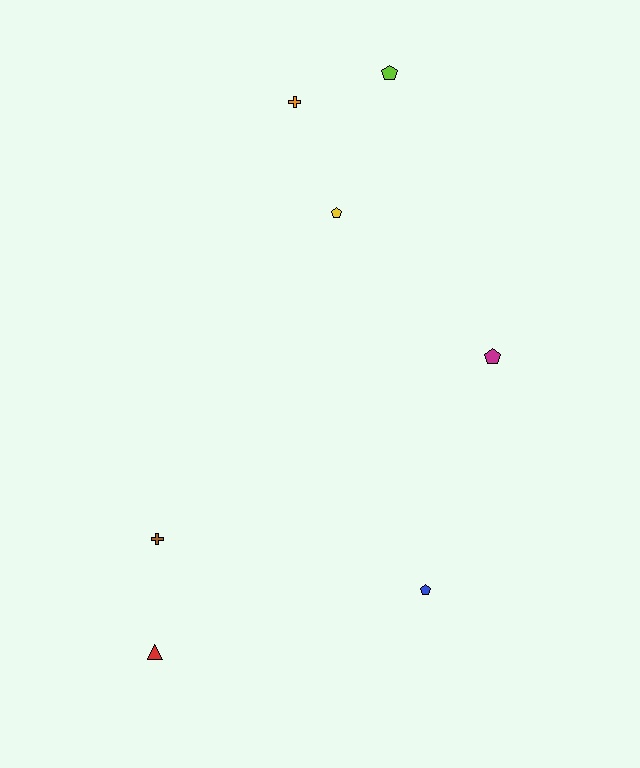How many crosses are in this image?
There are 2 crosses.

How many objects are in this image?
There are 7 objects.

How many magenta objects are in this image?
There is 1 magenta object.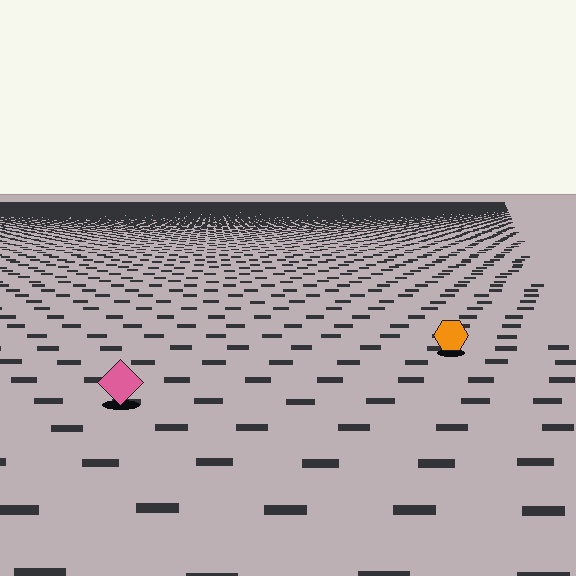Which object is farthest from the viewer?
The orange hexagon is farthest from the viewer. It appears smaller and the ground texture around it is denser.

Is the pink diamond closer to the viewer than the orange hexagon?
Yes. The pink diamond is closer — you can tell from the texture gradient: the ground texture is coarser near it.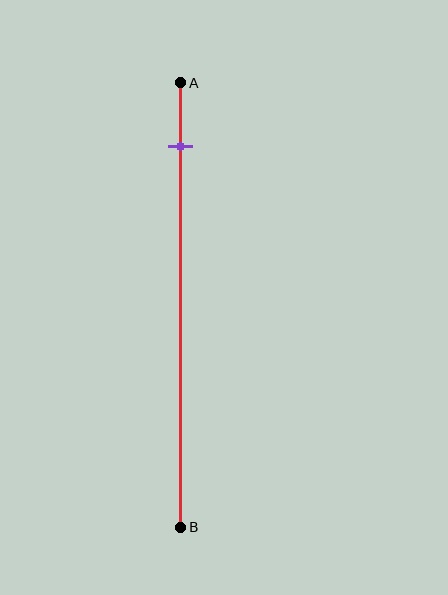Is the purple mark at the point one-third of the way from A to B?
No, the mark is at about 15% from A, not at the 33% one-third point.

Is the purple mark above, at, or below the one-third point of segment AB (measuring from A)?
The purple mark is above the one-third point of segment AB.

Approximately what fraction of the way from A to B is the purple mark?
The purple mark is approximately 15% of the way from A to B.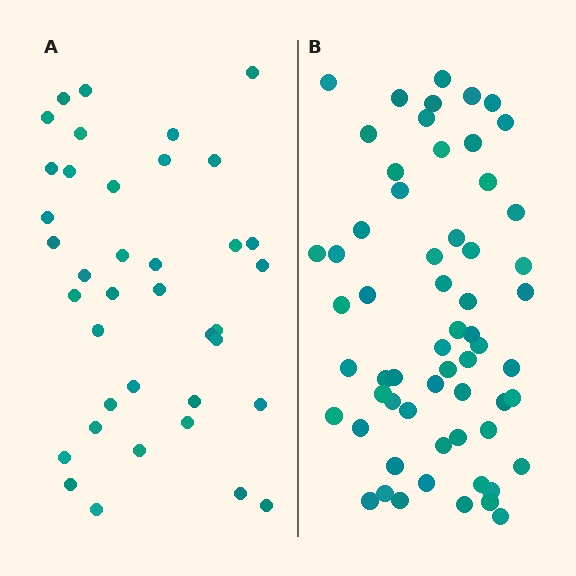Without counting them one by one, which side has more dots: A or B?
Region B (the right region) has more dots.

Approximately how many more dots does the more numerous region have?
Region B has approximately 20 more dots than region A.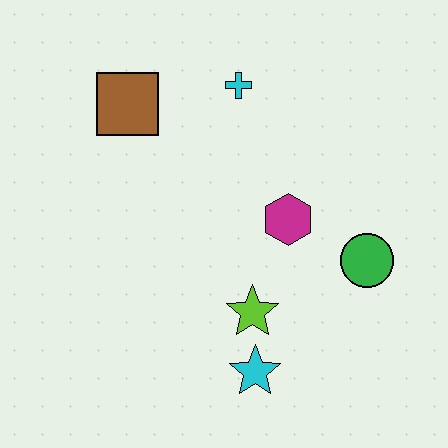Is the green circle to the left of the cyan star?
No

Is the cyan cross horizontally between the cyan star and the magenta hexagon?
No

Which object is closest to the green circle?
The magenta hexagon is closest to the green circle.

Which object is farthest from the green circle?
The brown square is farthest from the green circle.